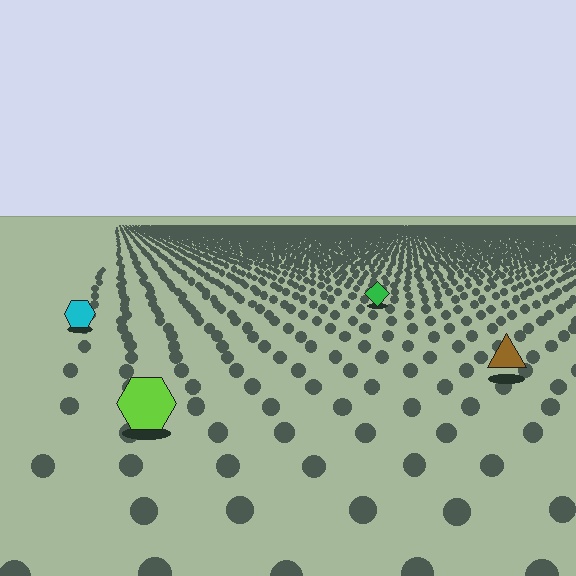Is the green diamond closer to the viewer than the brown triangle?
No. The brown triangle is closer — you can tell from the texture gradient: the ground texture is coarser near it.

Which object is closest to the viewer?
The lime hexagon is closest. The texture marks near it are larger and more spread out.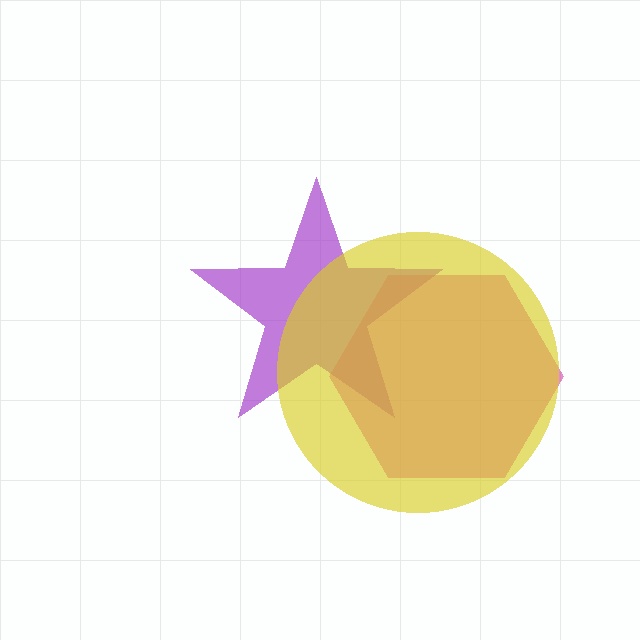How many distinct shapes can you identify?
There are 3 distinct shapes: a purple star, a magenta hexagon, a yellow circle.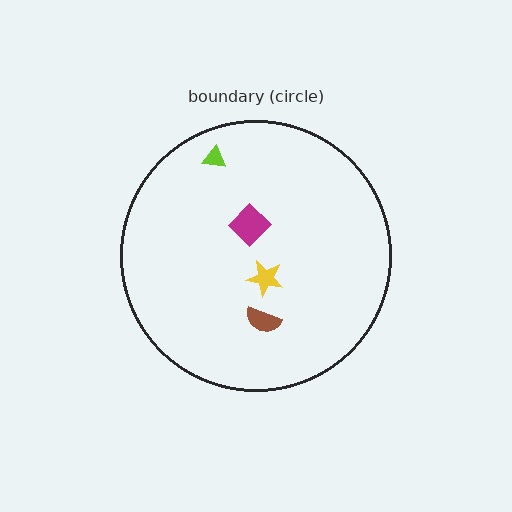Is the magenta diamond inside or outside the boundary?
Inside.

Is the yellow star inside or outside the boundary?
Inside.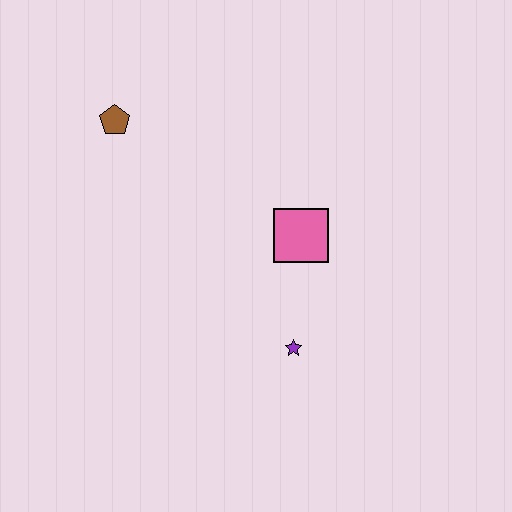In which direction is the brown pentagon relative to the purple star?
The brown pentagon is above the purple star.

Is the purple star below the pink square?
Yes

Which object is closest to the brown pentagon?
The pink square is closest to the brown pentagon.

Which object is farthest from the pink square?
The brown pentagon is farthest from the pink square.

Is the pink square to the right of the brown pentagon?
Yes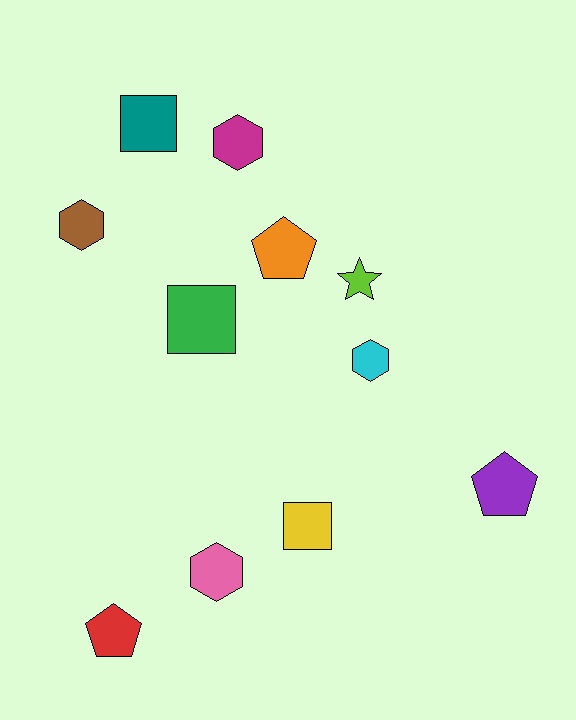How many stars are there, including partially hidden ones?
There is 1 star.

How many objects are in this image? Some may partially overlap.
There are 11 objects.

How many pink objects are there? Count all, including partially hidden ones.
There is 1 pink object.